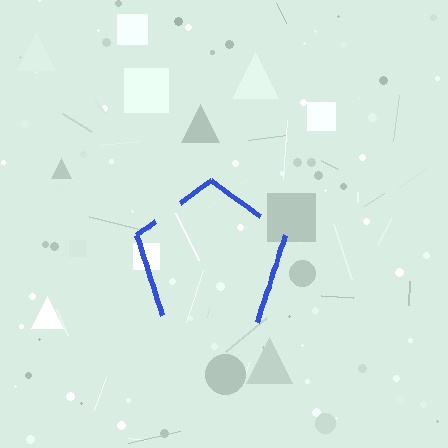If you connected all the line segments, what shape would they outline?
They would outline a pentagon.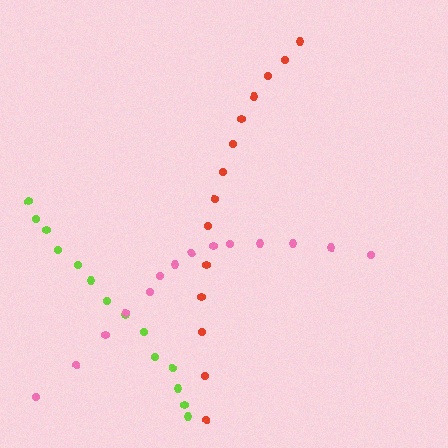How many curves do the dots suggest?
There are 3 distinct paths.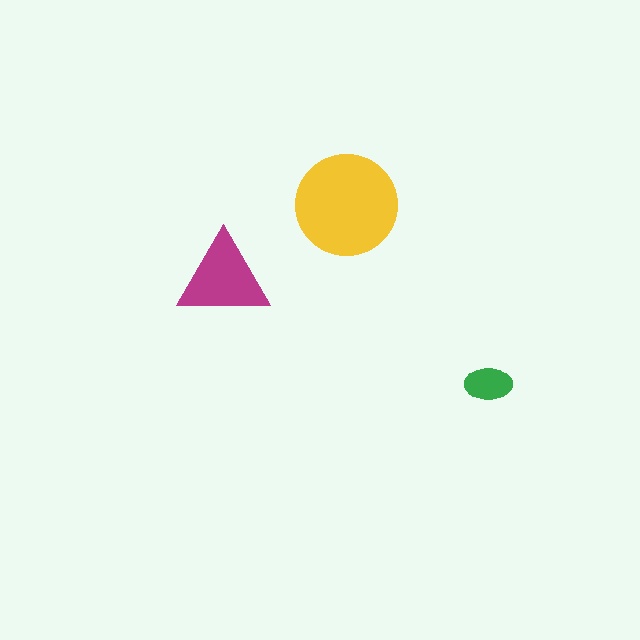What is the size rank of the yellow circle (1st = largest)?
1st.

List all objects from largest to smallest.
The yellow circle, the magenta triangle, the green ellipse.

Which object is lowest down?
The green ellipse is bottommost.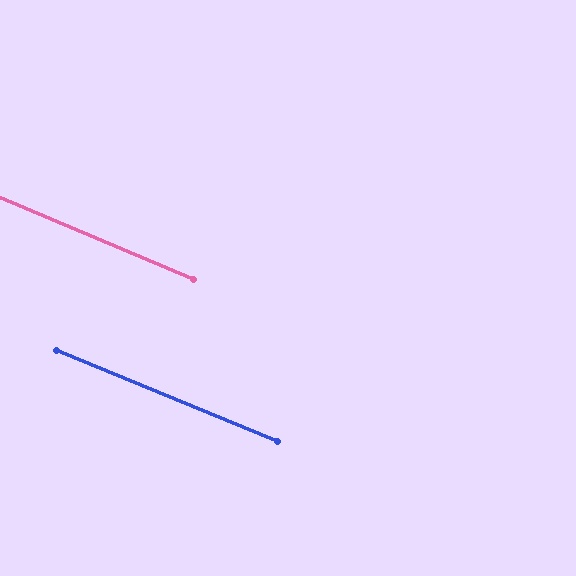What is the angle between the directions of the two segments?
Approximately 1 degree.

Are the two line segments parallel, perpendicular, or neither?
Parallel — their directions differ by only 0.6°.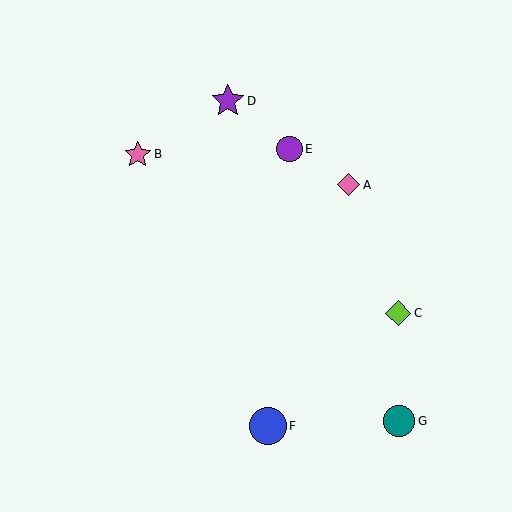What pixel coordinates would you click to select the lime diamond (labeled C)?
Click at (398, 313) to select the lime diamond C.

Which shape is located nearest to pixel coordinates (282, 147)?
The purple circle (labeled E) at (289, 149) is nearest to that location.